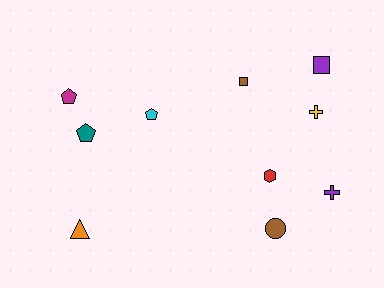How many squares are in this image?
There are 2 squares.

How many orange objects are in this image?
There is 1 orange object.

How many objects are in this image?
There are 10 objects.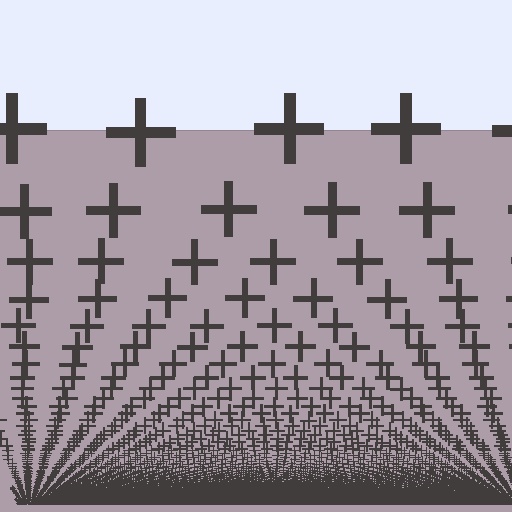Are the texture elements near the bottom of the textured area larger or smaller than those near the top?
Smaller. The gradient is inverted — elements near the bottom are smaller and denser.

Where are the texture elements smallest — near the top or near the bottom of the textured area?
Near the bottom.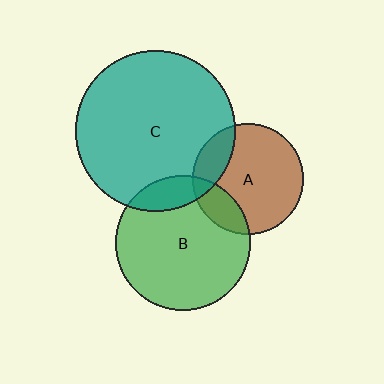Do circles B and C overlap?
Yes.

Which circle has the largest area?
Circle C (teal).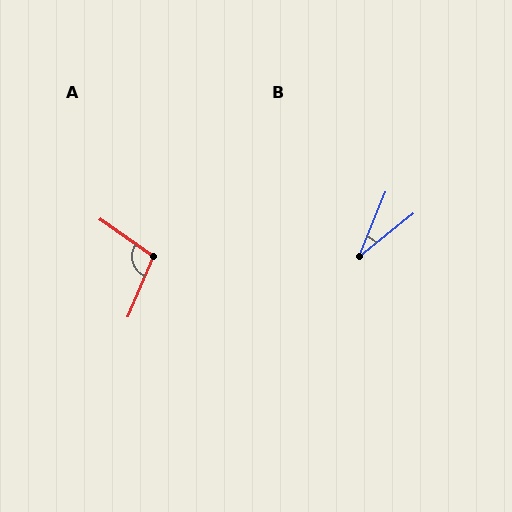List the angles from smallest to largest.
B (30°), A (102°).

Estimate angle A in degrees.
Approximately 102 degrees.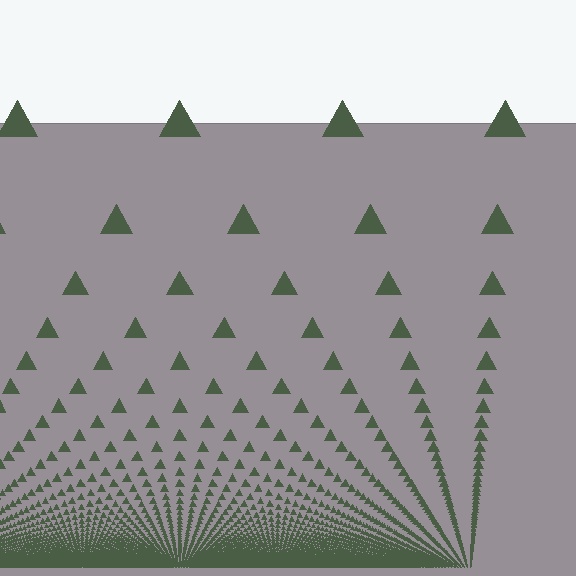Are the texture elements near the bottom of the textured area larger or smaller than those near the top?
Smaller. The gradient is inverted — elements near the bottom are smaller and denser.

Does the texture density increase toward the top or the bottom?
Density increases toward the bottom.